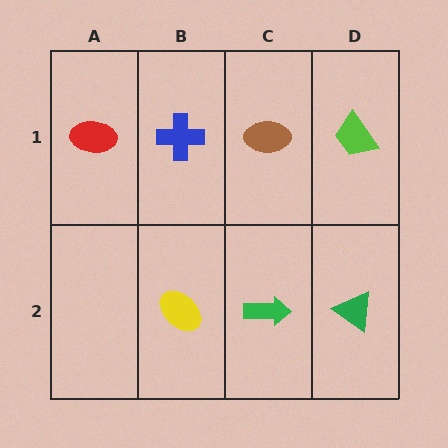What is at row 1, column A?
A red ellipse.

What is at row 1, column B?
A blue cross.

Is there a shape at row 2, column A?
No, that cell is empty.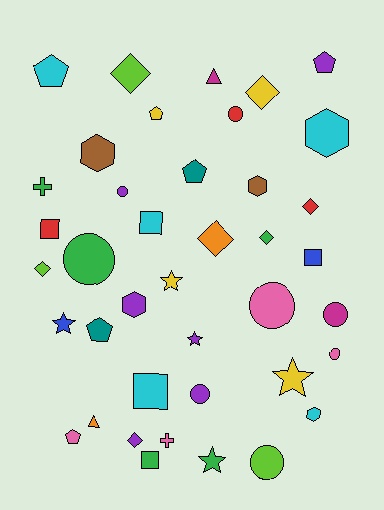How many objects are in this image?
There are 40 objects.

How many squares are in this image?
There are 5 squares.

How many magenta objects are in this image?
There are 2 magenta objects.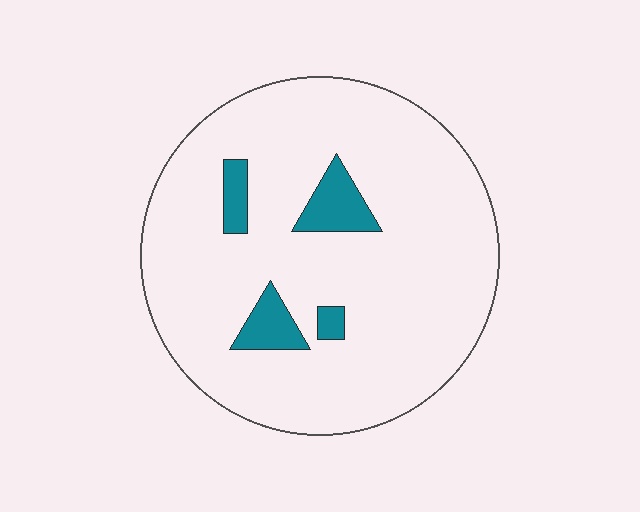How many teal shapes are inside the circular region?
4.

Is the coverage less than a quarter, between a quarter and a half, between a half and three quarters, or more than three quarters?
Less than a quarter.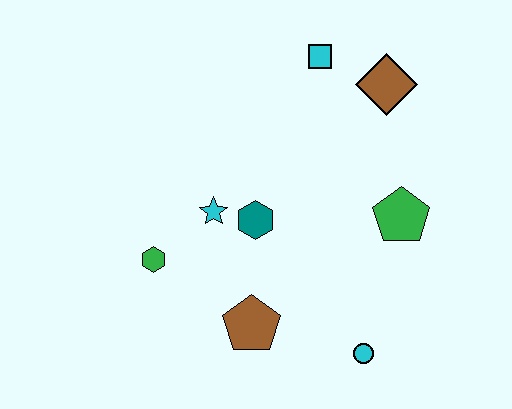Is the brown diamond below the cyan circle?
No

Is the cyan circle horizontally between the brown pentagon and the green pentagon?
Yes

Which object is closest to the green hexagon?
The cyan star is closest to the green hexagon.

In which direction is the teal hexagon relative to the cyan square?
The teal hexagon is below the cyan square.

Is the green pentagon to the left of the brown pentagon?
No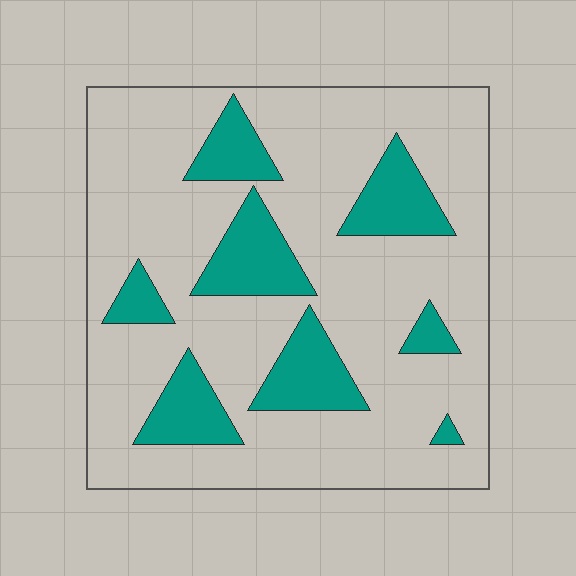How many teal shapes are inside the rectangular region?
8.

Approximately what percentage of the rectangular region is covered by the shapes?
Approximately 20%.